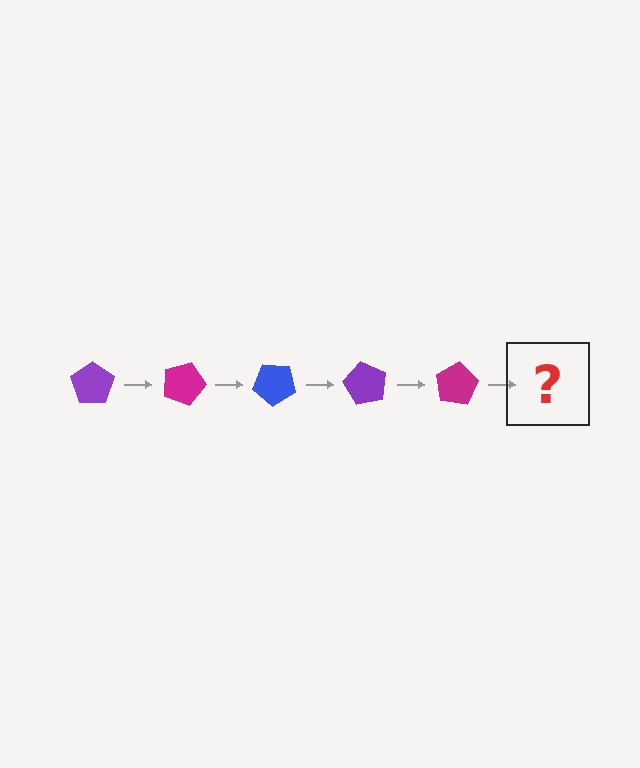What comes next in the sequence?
The next element should be a blue pentagon, rotated 100 degrees from the start.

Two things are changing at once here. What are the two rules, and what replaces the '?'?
The two rules are that it rotates 20 degrees each step and the color cycles through purple, magenta, and blue. The '?' should be a blue pentagon, rotated 100 degrees from the start.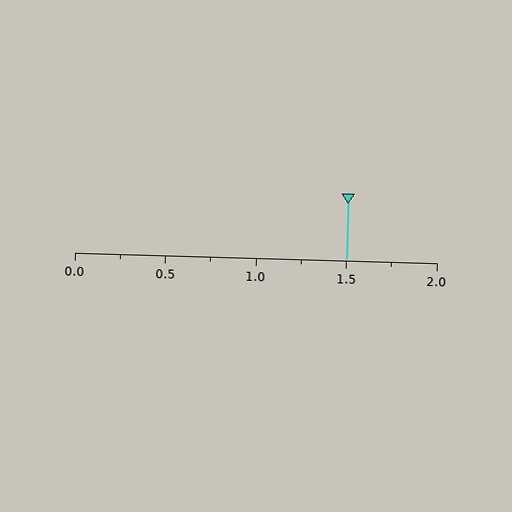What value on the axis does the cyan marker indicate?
The marker indicates approximately 1.5.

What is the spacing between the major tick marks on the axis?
The major ticks are spaced 0.5 apart.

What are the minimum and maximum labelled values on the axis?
The axis runs from 0.0 to 2.0.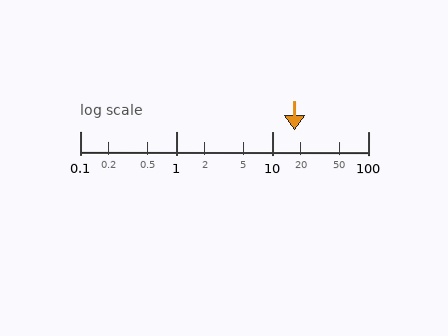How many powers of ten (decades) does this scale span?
The scale spans 3 decades, from 0.1 to 100.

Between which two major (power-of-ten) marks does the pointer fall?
The pointer is between 10 and 100.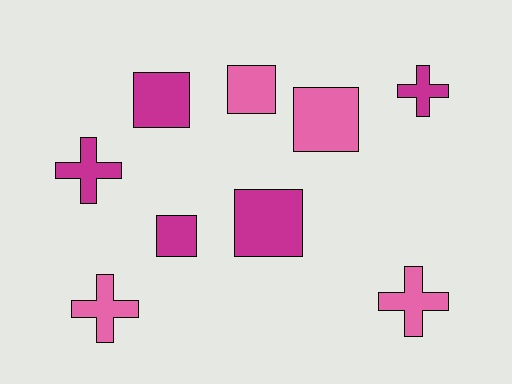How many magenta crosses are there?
There are 2 magenta crosses.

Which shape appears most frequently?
Square, with 5 objects.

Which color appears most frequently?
Magenta, with 5 objects.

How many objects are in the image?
There are 9 objects.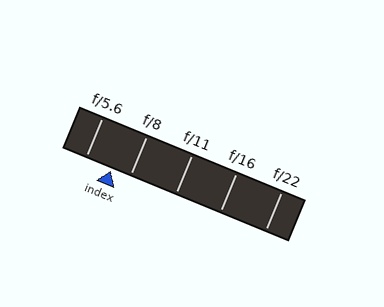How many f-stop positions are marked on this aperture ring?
There are 5 f-stop positions marked.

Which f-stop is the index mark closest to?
The index mark is closest to f/8.